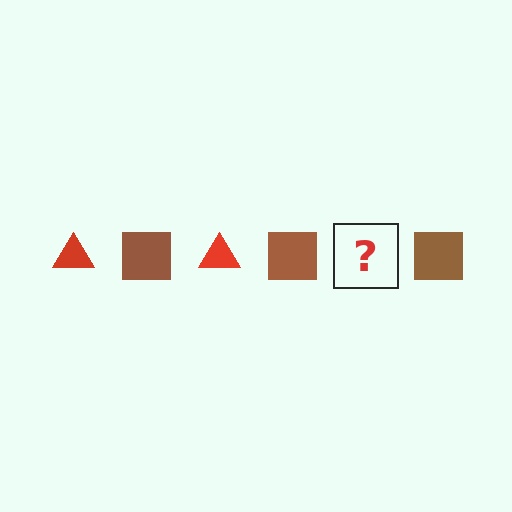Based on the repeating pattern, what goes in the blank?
The blank should be a red triangle.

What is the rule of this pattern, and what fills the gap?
The rule is that the pattern alternates between red triangle and brown square. The gap should be filled with a red triangle.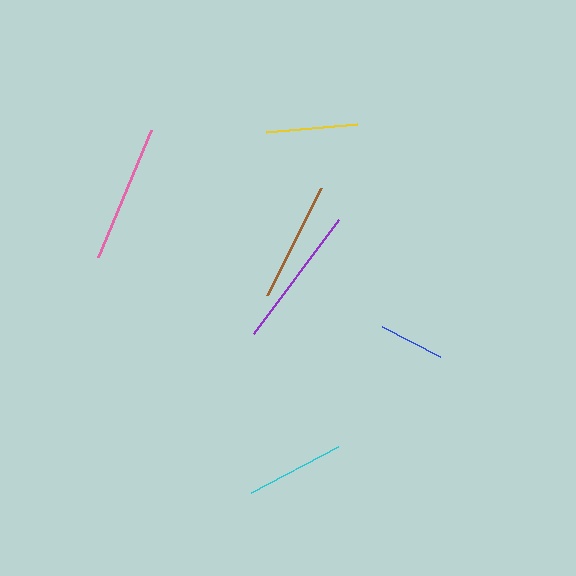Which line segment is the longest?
The purple line is the longest at approximately 142 pixels.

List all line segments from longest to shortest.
From longest to shortest: purple, pink, brown, cyan, yellow, blue.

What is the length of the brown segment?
The brown segment is approximately 120 pixels long.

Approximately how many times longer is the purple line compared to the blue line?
The purple line is approximately 2.2 times the length of the blue line.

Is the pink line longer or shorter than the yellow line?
The pink line is longer than the yellow line.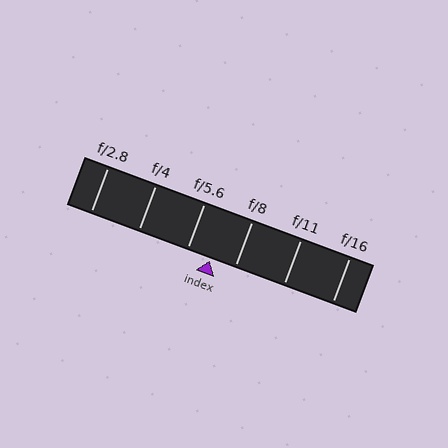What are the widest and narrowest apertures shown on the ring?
The widest aperture shown is f/2.8 and the narrowest is f/16.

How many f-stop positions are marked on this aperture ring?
There are 6 f-stop positions marked.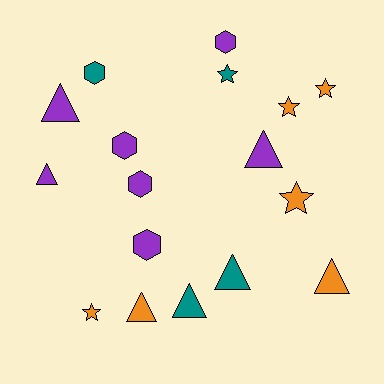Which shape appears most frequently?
Triangle, with 7 objects.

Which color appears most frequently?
Purple, with 7 objects.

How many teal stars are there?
There is 1 teal star.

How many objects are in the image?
There are 17 objects.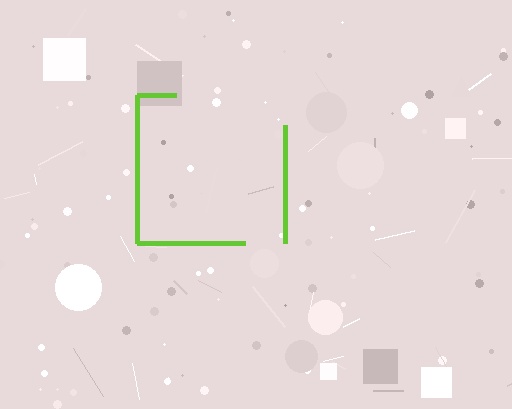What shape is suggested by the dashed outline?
The dashed outline suggests a square.